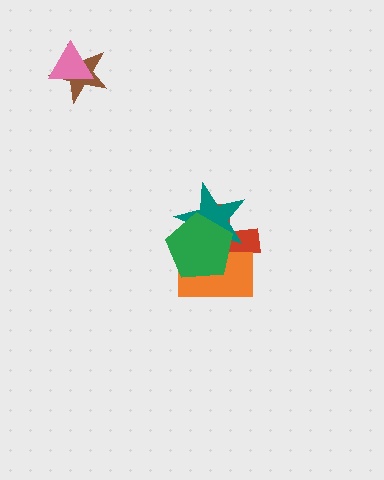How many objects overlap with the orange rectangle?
3 objects overlap with the orange rectangle.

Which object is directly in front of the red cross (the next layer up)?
The teal star is directly in front of the red cross.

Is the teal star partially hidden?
Yes, it is partially covered by another shape.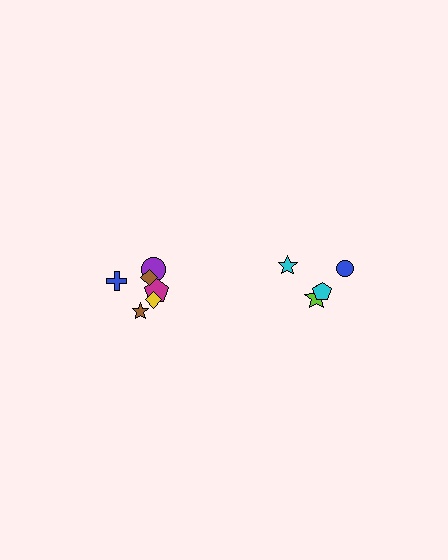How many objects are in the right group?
There are 4 objects.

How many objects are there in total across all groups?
There are 10 objects.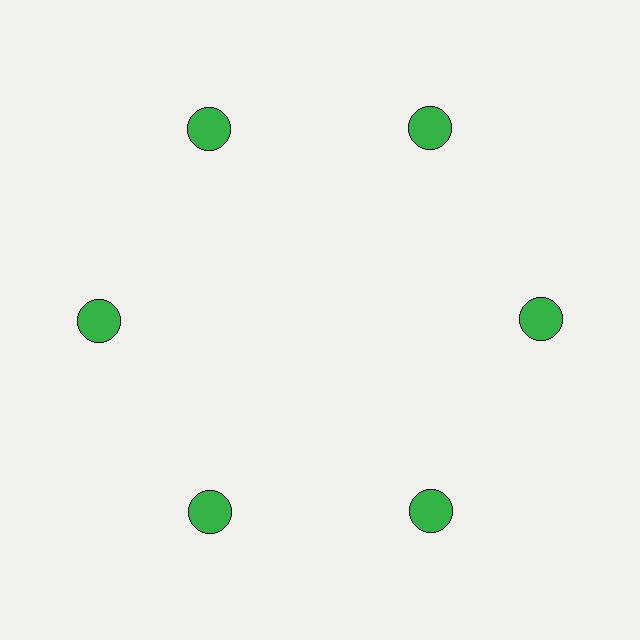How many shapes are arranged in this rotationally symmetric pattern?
There are 6 shapes, arranged in 6 groups of 1.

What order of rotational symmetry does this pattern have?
This pattern has 6-fold rotational symmetry.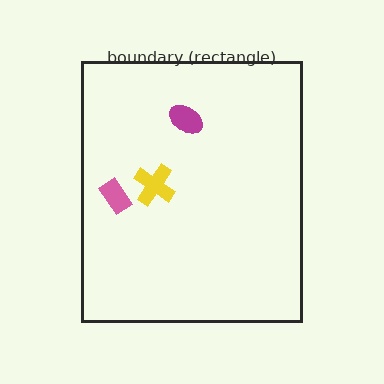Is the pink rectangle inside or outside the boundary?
Inside.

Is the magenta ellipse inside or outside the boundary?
Inside.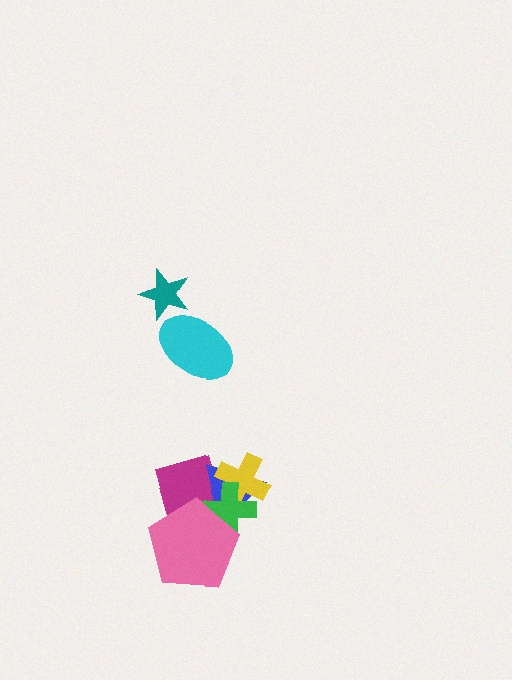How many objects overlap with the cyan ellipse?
0 objects overlap with the cyan ellipse.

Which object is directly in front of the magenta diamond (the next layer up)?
The blue triangle is directly in front of the magenta diamond.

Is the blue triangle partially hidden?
Yes, it is partially covered by another shape.